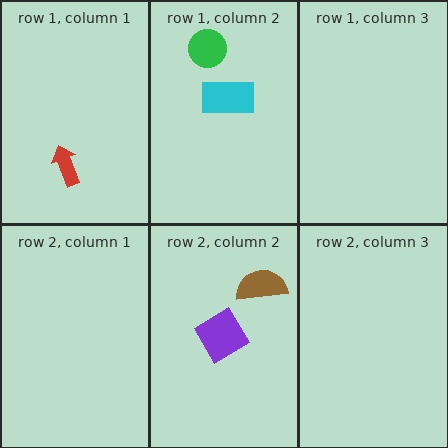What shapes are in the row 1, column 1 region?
The red arrow.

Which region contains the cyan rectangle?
The row 1, column 2 region.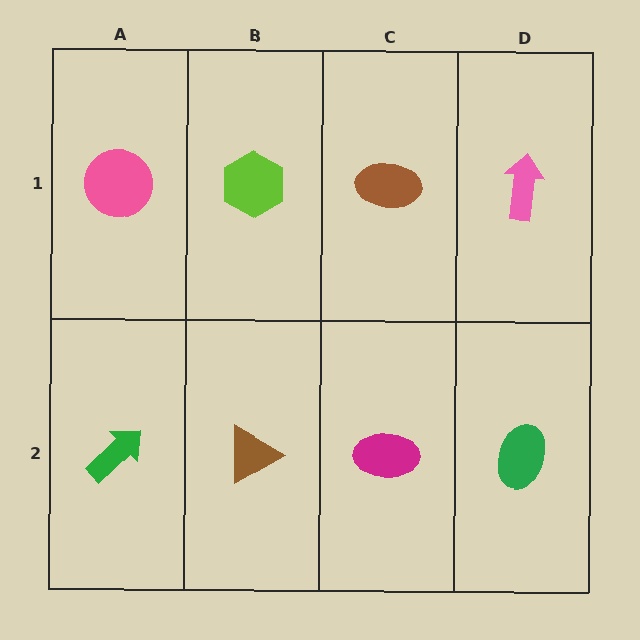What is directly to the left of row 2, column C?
A brown triangle.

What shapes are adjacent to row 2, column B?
A lime hexagon (row 1, column B), a green arrow (row 2, column A), a magenta ellipse (row 2, column C).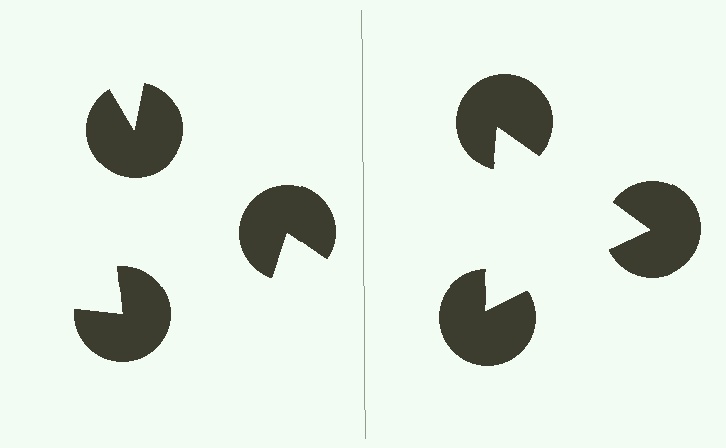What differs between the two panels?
The pac-man discs are positioned identically on both sides; only the wedge orientations differ. On the right they align to a triangle; on the left they are misaligned.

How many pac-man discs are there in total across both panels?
6 — 3 on each side.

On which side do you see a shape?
An illusory triangle appears on the right side. On the left side the wedge cuts are rotated, so no coherent shape forms.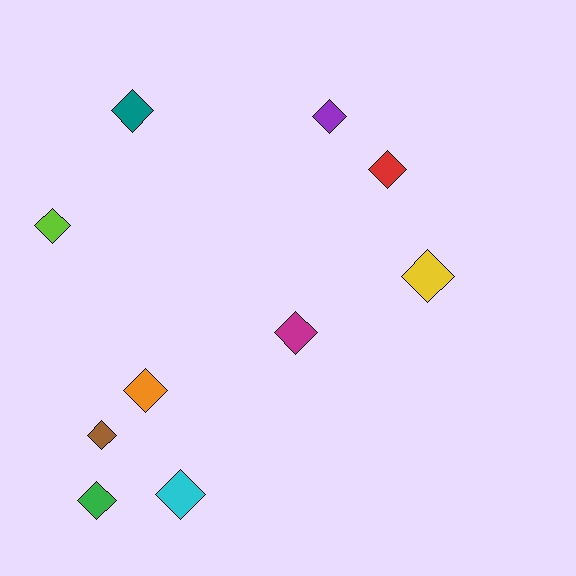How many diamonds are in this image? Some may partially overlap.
There are 10 diamonds.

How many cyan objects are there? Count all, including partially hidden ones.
There is 1 cyan object.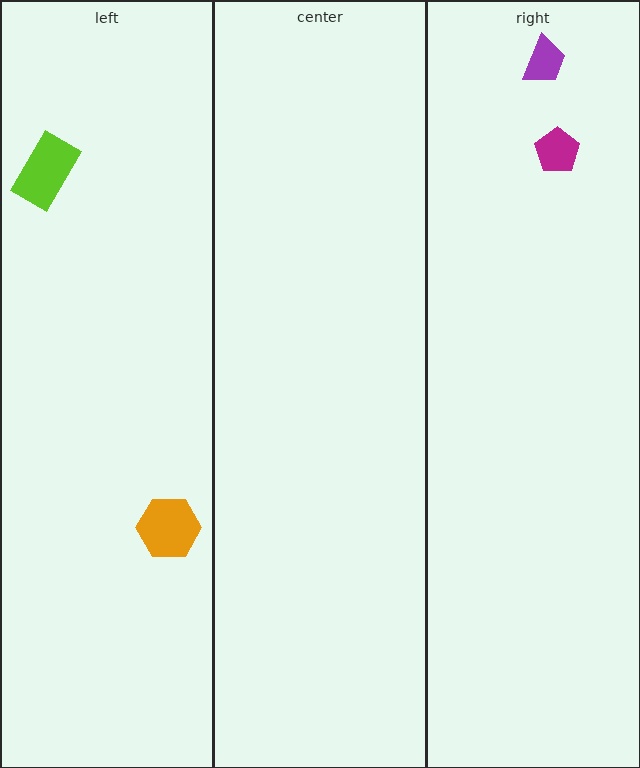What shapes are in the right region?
The magenta pentagon, the purple trapezoid.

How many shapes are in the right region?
2.